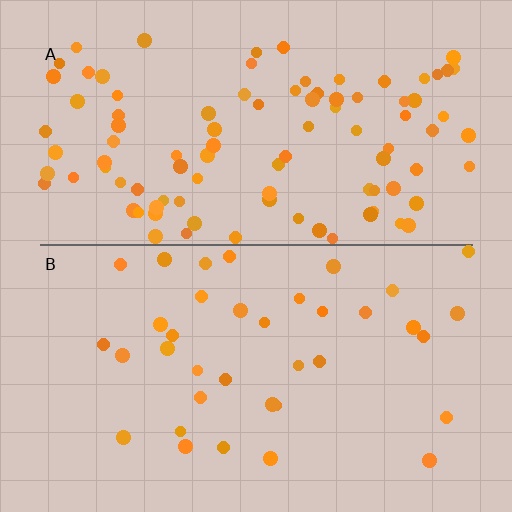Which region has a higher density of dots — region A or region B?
A (the top).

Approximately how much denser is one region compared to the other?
Approximately 2.7× — region A over region B.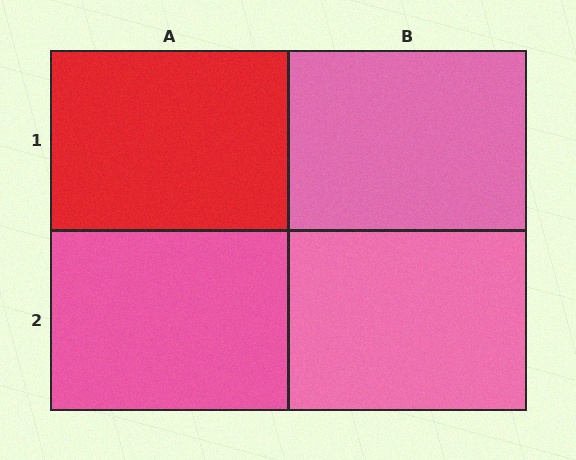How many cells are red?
1 cell is red.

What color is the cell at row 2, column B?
Pink.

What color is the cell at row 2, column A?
Pink.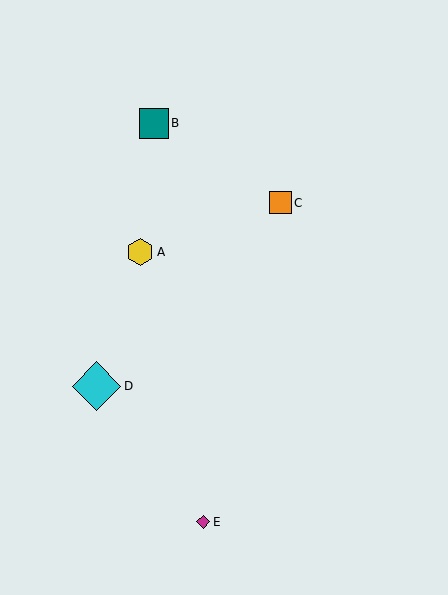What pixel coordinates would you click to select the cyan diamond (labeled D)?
Click at (97, 386) to select the cyan diamond D.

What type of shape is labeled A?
Shape A is a yellow hexagon.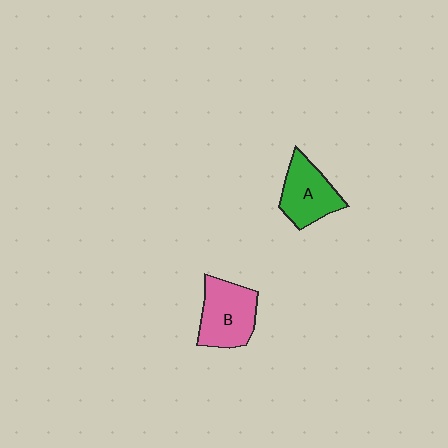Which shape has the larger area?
Shape B (pink).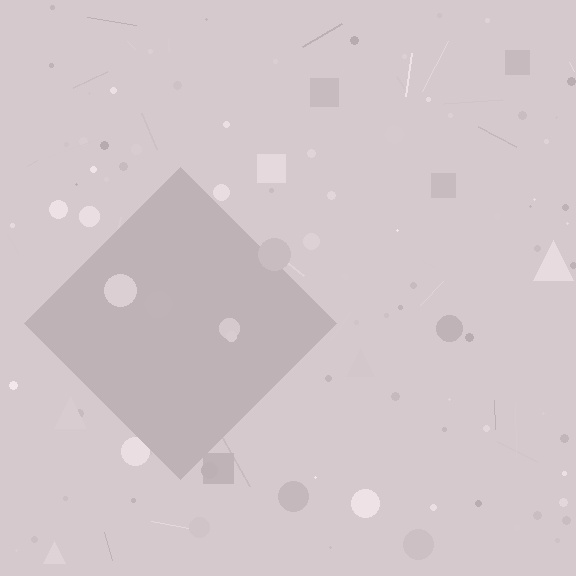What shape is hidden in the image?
A diamond is hidden in the image.